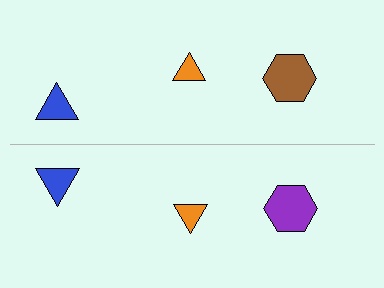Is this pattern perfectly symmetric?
No, the pattern is not perfectly symmetric. The purple hexagon on the bottom side breaks the symmetry — its mirror counterpart is brown.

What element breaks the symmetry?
The purple hexagon on the bottom side breaks the symmetry — its mirror counterpart is brown.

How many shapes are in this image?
There are 6 shapes in this image.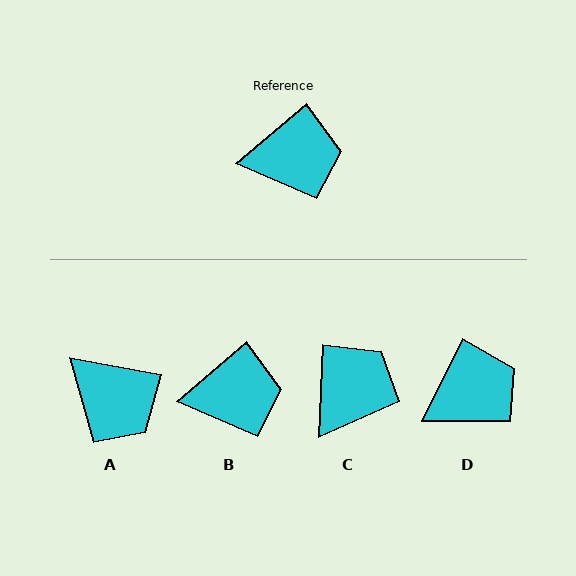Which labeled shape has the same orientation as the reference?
B.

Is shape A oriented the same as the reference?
No, it is off by about 51 degrees.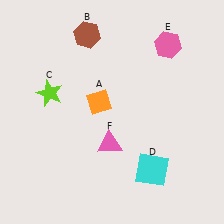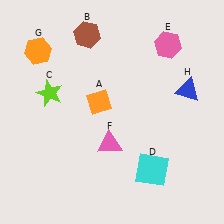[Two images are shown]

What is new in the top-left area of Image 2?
An orange hexagon (G) was added in the top-left area of Image 2.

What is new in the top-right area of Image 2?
A blue triangle (H) was added in the top-right area of Image 2.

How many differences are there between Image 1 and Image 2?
There are 2 differences between the two images.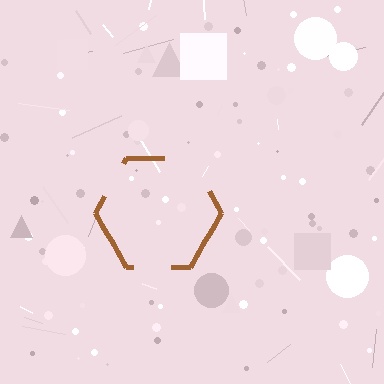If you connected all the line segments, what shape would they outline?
They would outline a hexagon.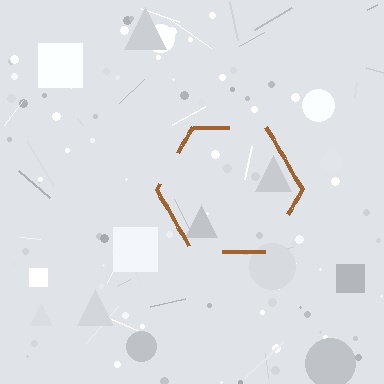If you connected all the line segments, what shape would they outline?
They would outline a hexagon.